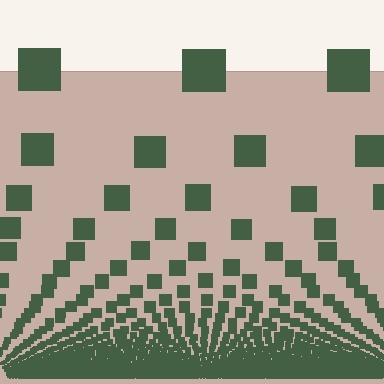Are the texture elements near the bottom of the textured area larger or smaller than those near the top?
Smaller. The gradient is inverted — elements near the bottom are smaller and denser.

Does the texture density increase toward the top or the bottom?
Density increases toward the bottom.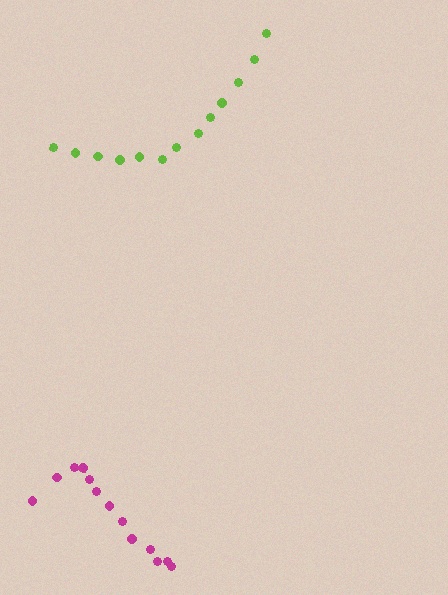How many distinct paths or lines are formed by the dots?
There are 2 distinct paths.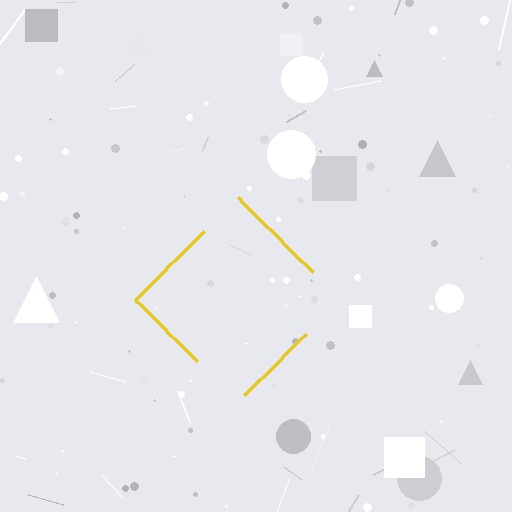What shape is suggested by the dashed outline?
The dashed outline suggests a diamond.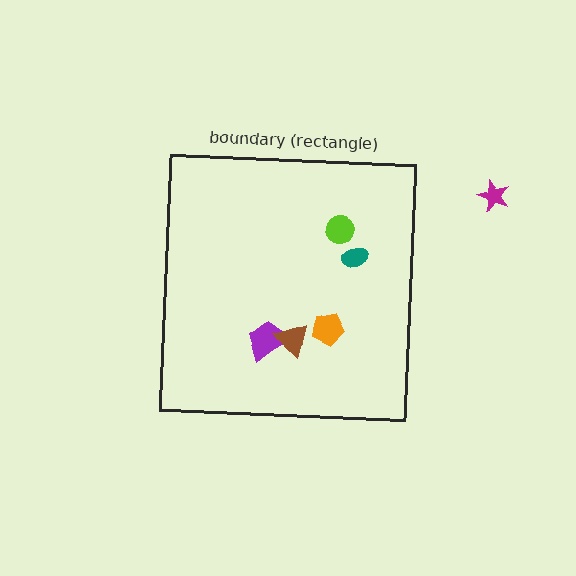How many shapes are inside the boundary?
5 inside, 1 outside.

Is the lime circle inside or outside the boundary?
Inside.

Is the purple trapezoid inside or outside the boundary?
Inside.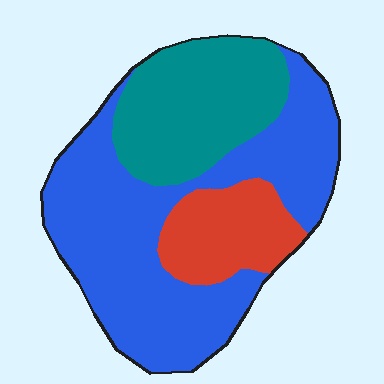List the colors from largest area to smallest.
From largest to smallest: blue, teal, red.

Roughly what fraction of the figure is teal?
Teal covers roughly 30% of the figure.